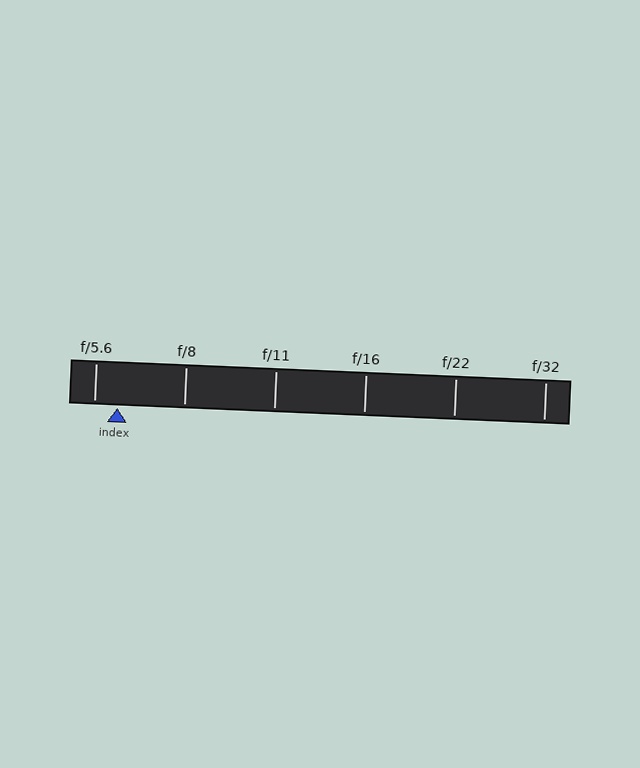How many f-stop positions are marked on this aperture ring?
There are 6 f-stop positions marked.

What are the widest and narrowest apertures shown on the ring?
The widest aperture shown is f/5.6 and the narrowest is f/32.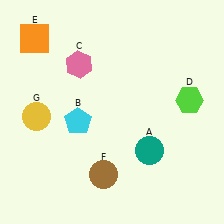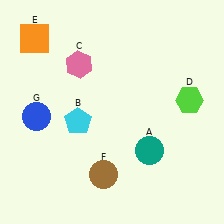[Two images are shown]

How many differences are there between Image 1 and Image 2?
There is 1 difference between the two images.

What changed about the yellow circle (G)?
In Image 1, G is yellow. In Image 2, it changed to blue.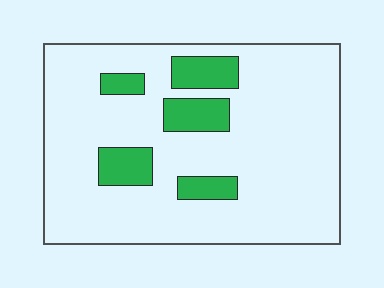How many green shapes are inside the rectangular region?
5.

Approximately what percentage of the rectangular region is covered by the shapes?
Approximately 15%.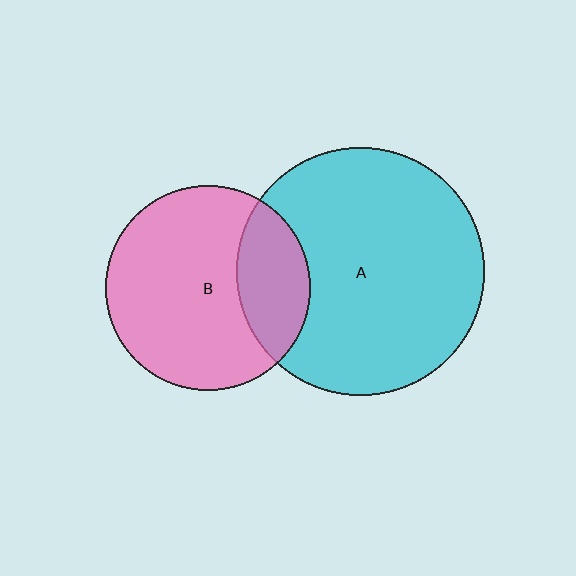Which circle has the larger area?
Circle A (cyan).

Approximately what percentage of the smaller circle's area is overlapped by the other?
Approximately 25%.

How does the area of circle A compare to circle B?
Approximately 1.5 times.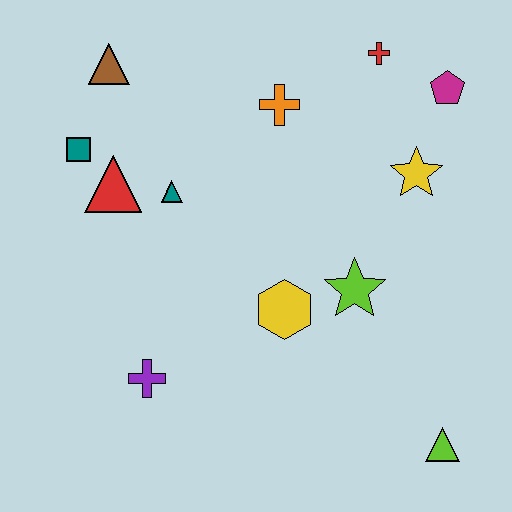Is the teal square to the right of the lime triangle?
No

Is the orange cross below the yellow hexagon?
No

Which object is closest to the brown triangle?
The teal square is closest to the brown triangle.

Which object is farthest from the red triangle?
The lime triangle is farthest from the red triangle.